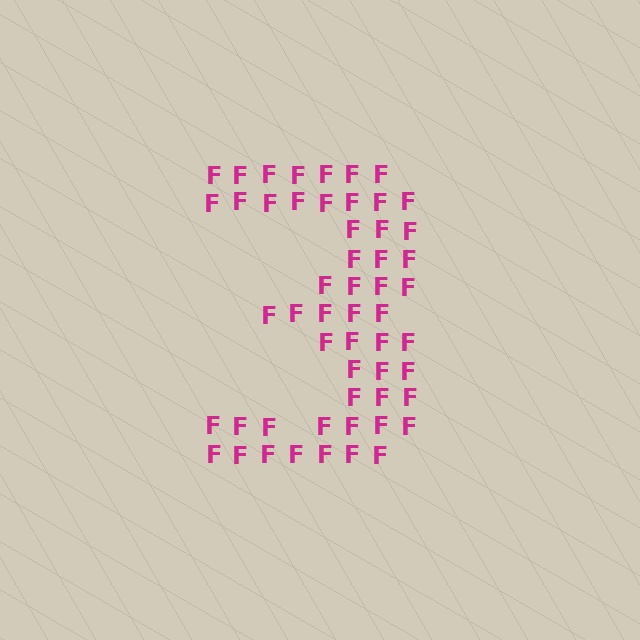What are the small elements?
The small elements are letter F's.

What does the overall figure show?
The overall figure shows the digit 3.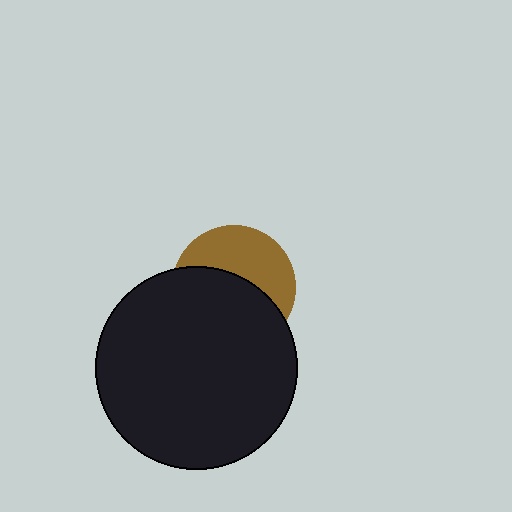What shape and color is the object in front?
The object in front is a black circle.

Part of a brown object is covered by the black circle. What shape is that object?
It is a circle.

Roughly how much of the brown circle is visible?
A small part of it is visible (roughly 43%).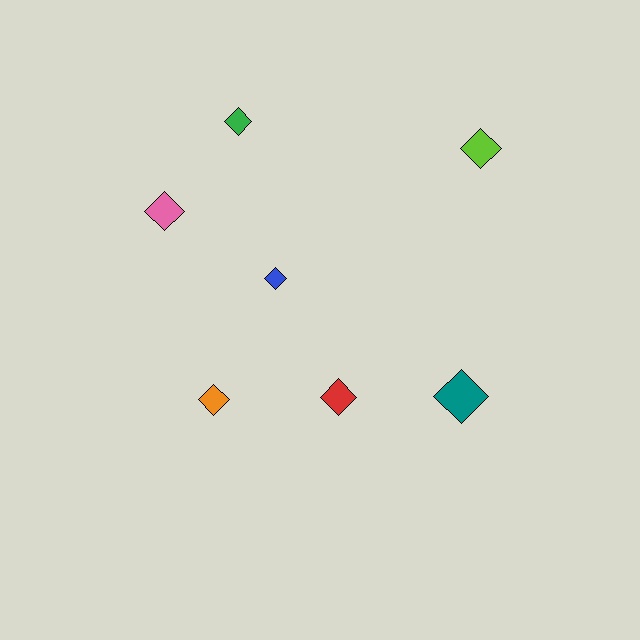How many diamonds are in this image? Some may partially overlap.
There are 7 diamonds.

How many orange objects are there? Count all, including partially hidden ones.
There is 1 orange object.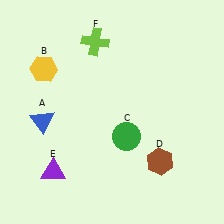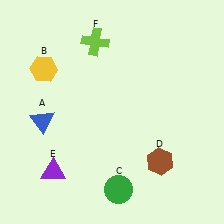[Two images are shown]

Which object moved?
The green circle (C) moved down.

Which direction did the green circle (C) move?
The green circle (C) moved down.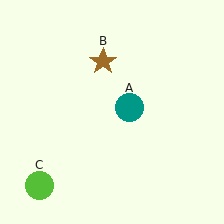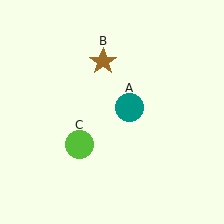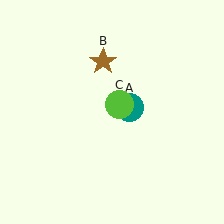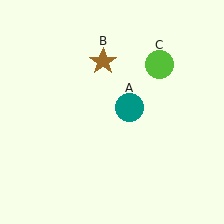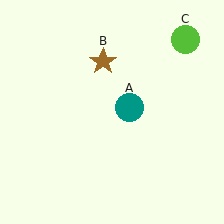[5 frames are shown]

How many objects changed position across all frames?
1 object changed position: lime circle (object C).